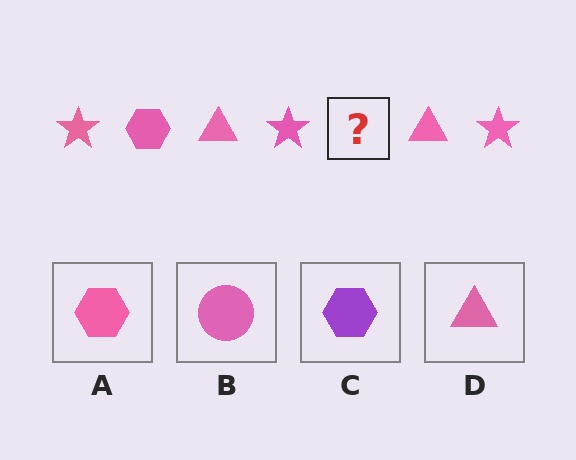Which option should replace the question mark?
Option A.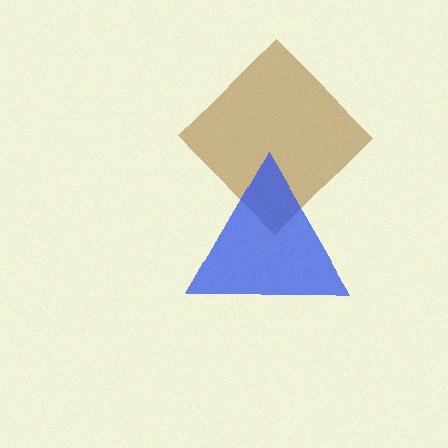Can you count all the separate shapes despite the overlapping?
Yes, there are 2 separate shapes.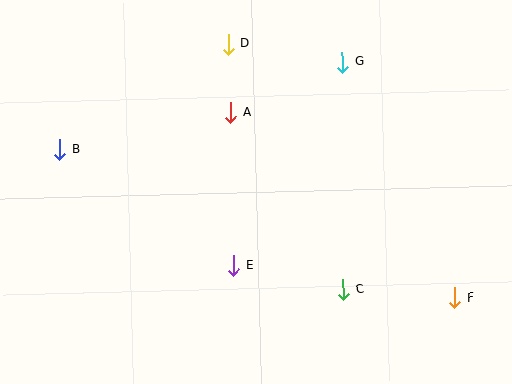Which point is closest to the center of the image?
Point E at (234, 265) is closest to the center.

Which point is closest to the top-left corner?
Point B is closest to the top-left corner.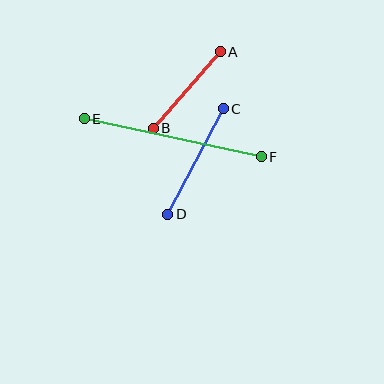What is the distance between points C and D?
The distance is approximately 119 pixels.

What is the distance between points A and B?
The distance is approximately 102 pixels.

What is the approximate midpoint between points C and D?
The midpoint is at approximately (196, 161) pixels.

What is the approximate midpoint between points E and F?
The midpoint is at approximately (173, 138) pixels.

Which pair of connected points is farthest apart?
Points E and F are farthest apart.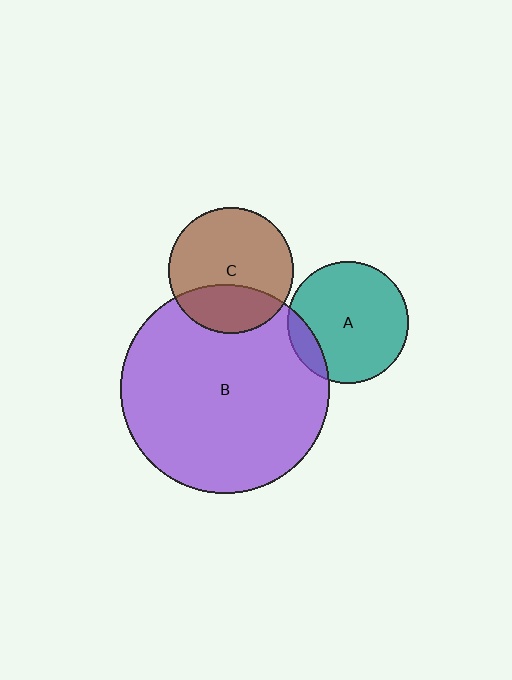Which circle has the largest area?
Circle B (purple).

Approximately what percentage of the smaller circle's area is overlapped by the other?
Approximately 30%.